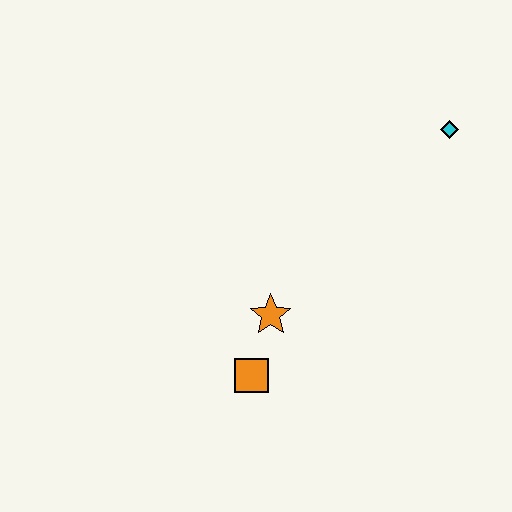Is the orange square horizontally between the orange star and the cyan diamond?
No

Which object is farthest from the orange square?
The cyan diamond is farthest from the orange square.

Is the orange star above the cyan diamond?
No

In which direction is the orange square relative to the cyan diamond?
The orange square is below the cyan diamond.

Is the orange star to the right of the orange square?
Yes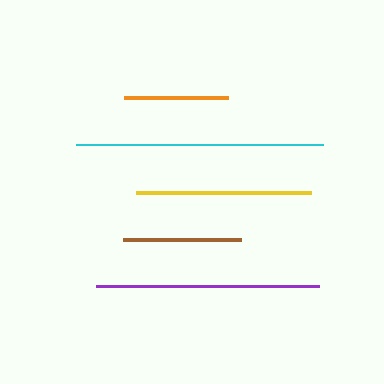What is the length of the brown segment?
The brown segment is approximately 119 pixels long.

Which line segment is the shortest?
The orange line is the shortest at approximately 104 pixels.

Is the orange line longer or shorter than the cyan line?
The cyan line is longer than the orange line.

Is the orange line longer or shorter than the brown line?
The brown line is longer than the orange line.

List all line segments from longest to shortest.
From longest to shortest: cyan, purple, yellow, brown, orange.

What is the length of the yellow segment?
The yellow segment is approximately 175 pixels long.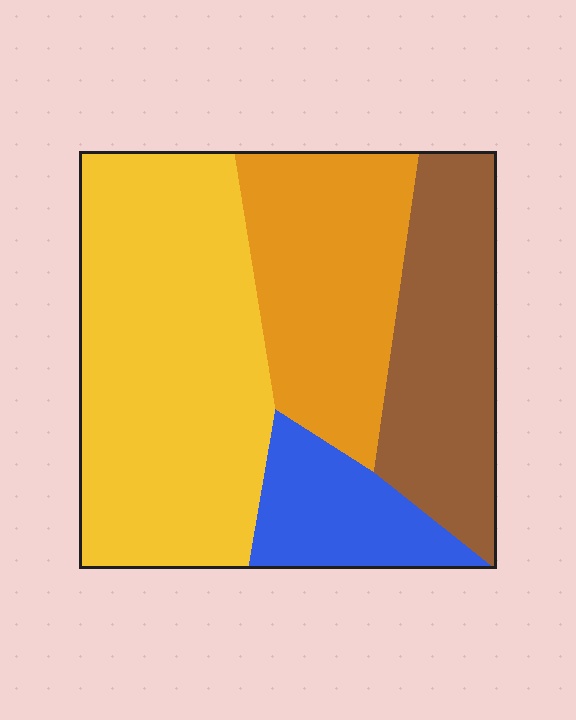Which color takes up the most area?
Yellow, at roughly 45%.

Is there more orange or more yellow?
Yellow.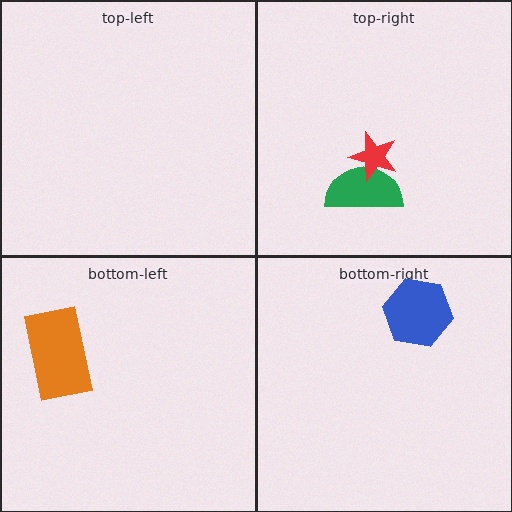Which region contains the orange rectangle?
The bottom-left region.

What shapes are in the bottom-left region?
The orange rectangle.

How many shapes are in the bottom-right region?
1.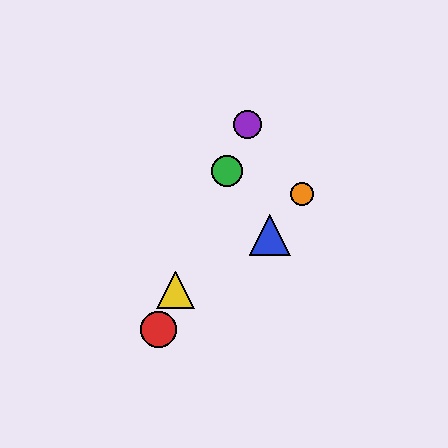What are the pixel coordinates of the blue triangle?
The blue triangle is at (270, 235).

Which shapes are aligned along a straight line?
The red circle, the green circle, the yellow triangle, the purple circle are aligned along a straight line.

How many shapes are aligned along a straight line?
4 shapes (the red circle, the green circle, the yellow triangle, the purple circle) are aligned along a straight line.